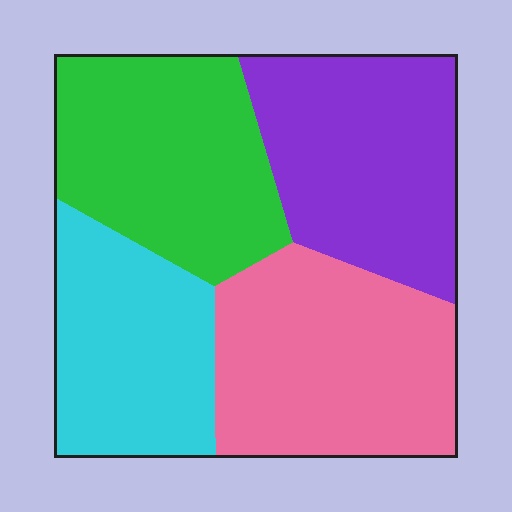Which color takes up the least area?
Cyan, at roughly 20%.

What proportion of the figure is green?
Green takes up about one quarter (1/4) of the figure.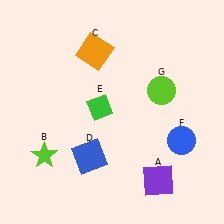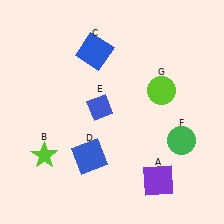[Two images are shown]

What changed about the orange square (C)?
In Image 1, C is orange. In Image 2, it changed to blue.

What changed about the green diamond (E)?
In Image 1, E is green. In Image 2, it changed to blue.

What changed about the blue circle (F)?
In Image 1, F is blue. In Image 2, it changed to green.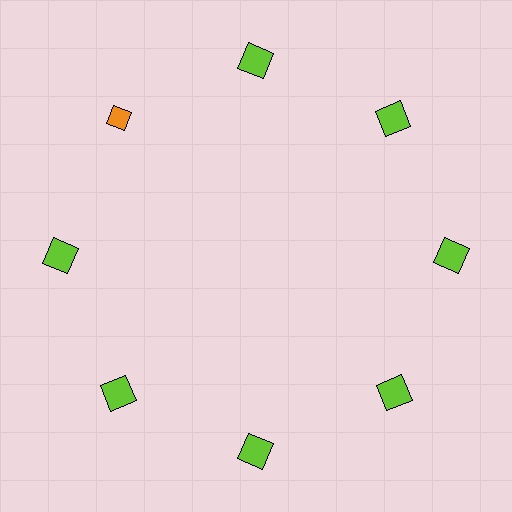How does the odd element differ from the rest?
It differs in both color (orange instead of lime) and shape (diamond instead of square).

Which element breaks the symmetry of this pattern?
The orange diamond at roughly the 10 o'clock position breaks the symmetry. All other shapes are lime squares.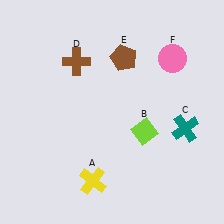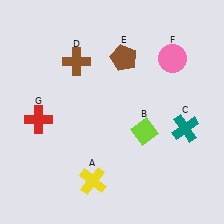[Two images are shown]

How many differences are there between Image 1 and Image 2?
There is 1 difference between the two images.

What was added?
A red cross (G) was added in Image 2.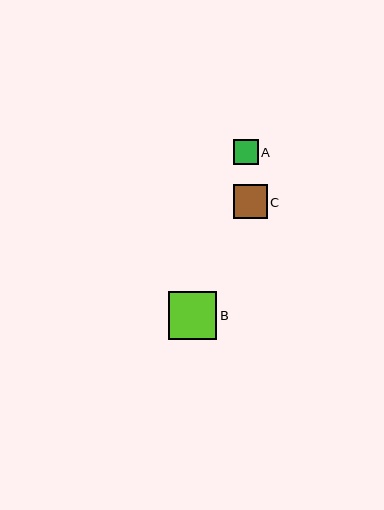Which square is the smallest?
Square A is the smallest with a size of approximately 25 pixels.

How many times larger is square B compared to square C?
Square B is approximately 1.4 times the size of square C.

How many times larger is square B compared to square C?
Square B is approximately 1.4 times the size of square C.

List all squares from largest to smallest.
From largest to smallest: B, C, A.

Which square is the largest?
Square B is the largest with a size of approximately 49 pixels.